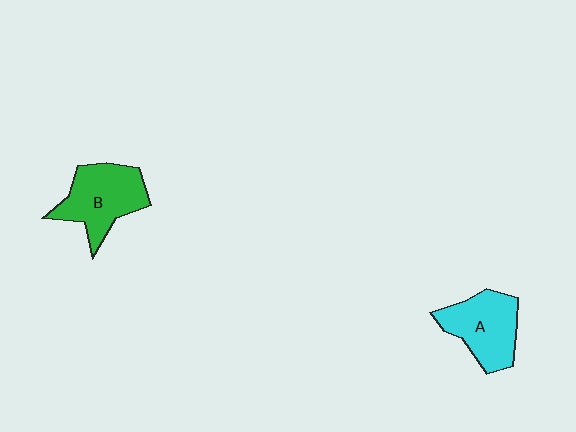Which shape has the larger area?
Shape B (green).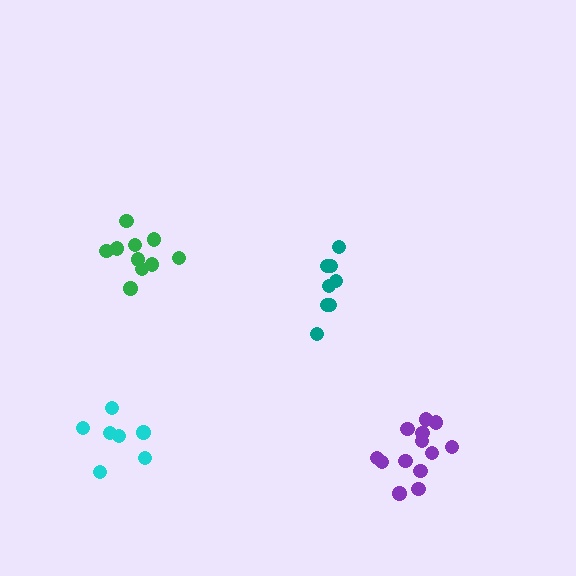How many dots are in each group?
Group 1: 8 dots, Group 2: 10 dots, Group 3: 7 dots, Group 4: 13 dots (38 total).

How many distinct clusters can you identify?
There are 4 distinct clusters.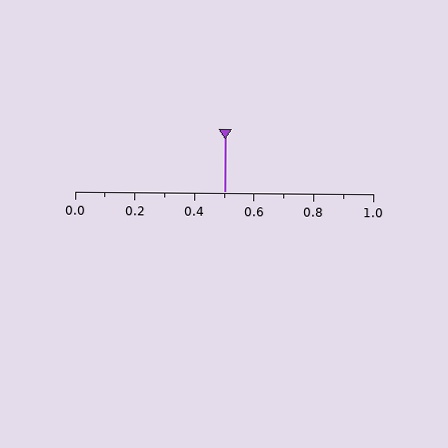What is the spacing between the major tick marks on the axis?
The major ticks are spaced 0.2 apart.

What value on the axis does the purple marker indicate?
The marker indicates approximately 0.5.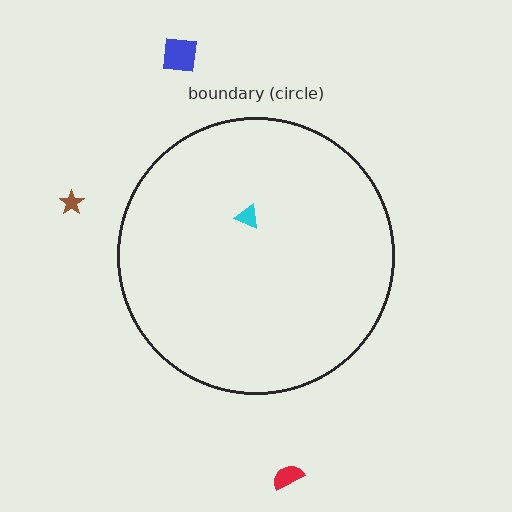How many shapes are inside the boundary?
1 inside, 3 outside.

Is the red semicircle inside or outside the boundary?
Outside.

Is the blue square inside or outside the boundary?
Outside.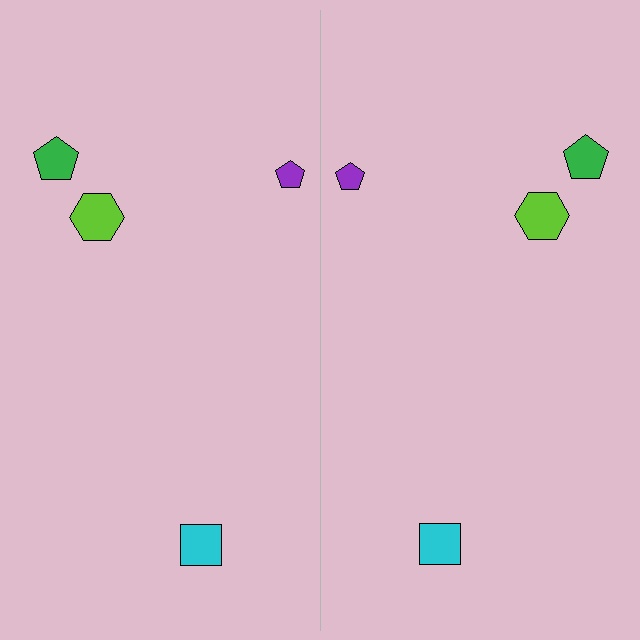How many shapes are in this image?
There are 8 shapes in this image.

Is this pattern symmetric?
Yes, this pattern has bilateral (reflection) symmetry.